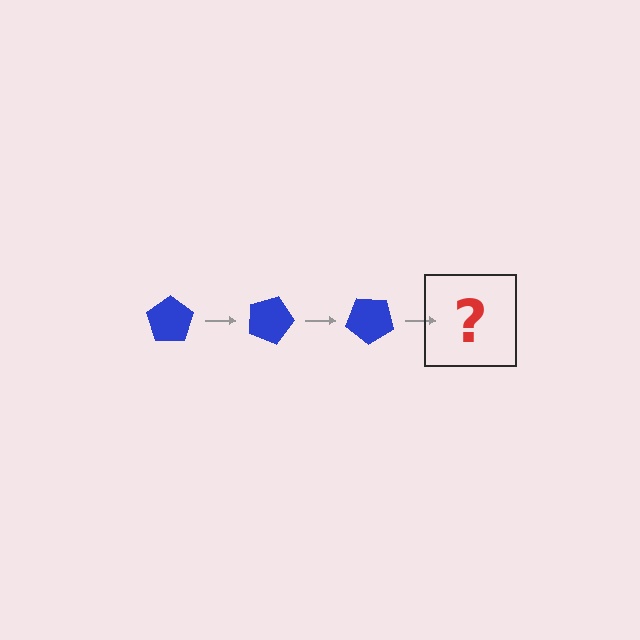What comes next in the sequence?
The next element should be a blue pentagon rotated 60 degrees.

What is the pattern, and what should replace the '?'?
The pattern is that the pentagon rotates 20 degrees each step. The '?' should be a blue pentagon rotated 60 degrees.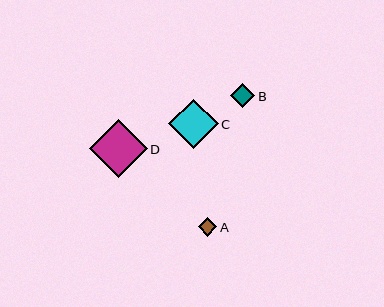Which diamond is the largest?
Diamond D is the largest with a size of approximately 58 pixels.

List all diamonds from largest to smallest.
From largest to smallest: D, C, B, A.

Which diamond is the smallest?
Diamond A is the smallest with a size of approximately 19 pixels.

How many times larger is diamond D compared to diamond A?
Diamond D is approximately 3.1 times the size of diamond A.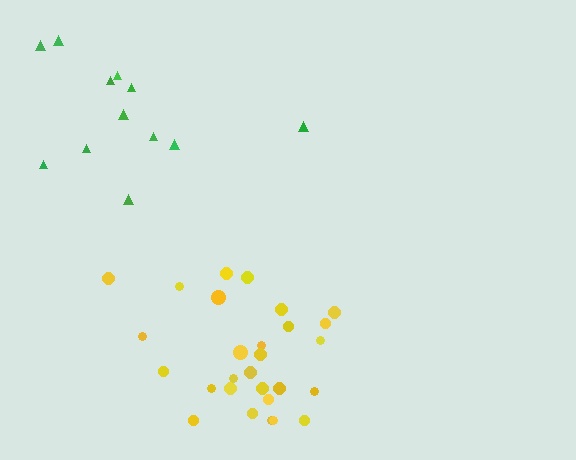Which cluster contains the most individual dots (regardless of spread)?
Yellow (28).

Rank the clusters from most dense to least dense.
yellow, green.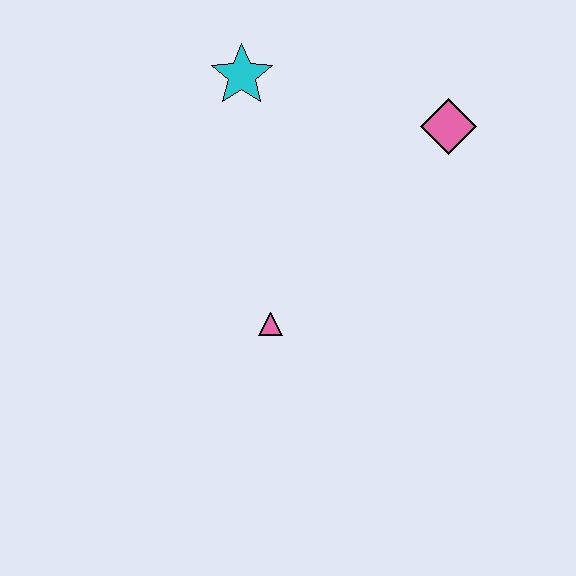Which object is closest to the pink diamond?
The cyan star is closest to the pink diamond.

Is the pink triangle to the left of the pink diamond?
Yes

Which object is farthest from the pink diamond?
The pink triangle is farthest from the pink diamond.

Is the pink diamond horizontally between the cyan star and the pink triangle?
No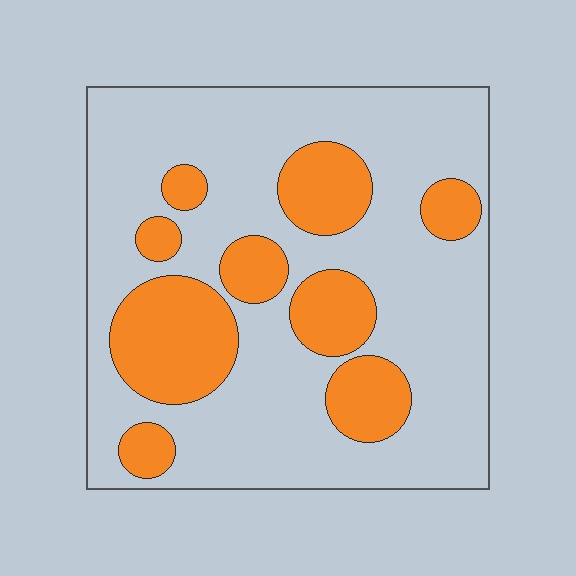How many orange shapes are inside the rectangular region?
9.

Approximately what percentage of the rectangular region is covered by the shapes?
Approximately 30%.